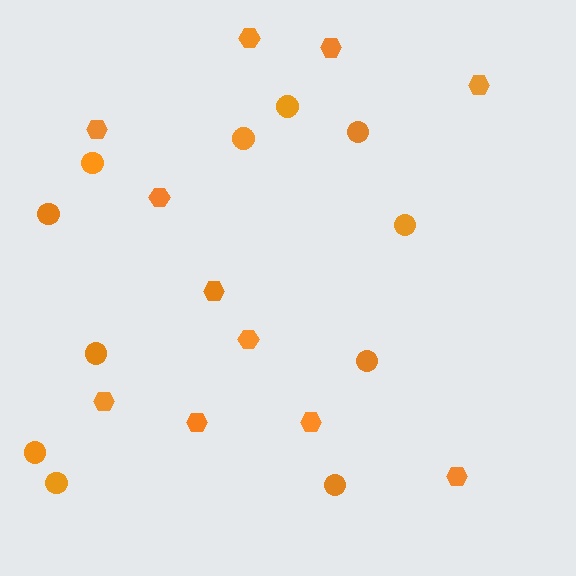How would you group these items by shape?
There are 2 groups: one group of hexagons (11) and one group of circles (11).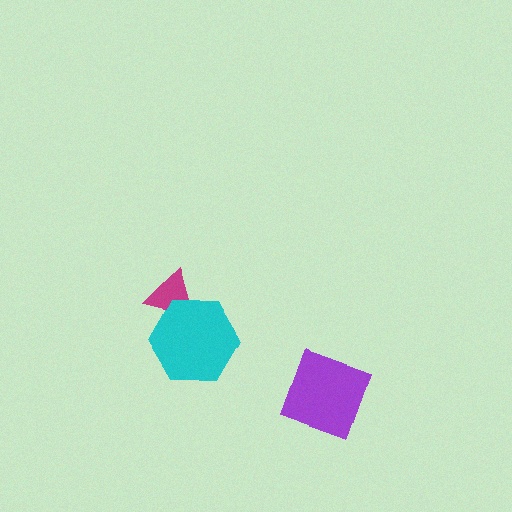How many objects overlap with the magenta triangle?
1 object overlaps with the magenta triangle.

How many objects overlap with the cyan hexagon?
1 object overlaps with the cyan hexagon.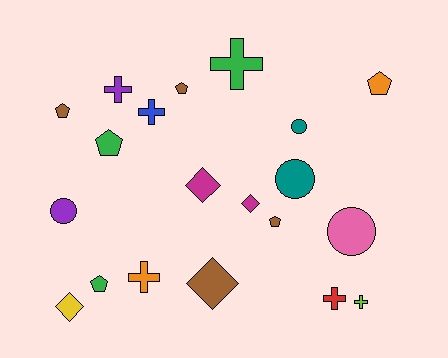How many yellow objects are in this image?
There is 1 yellow object.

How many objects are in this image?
There are 20 objects.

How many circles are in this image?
There are 4 circles.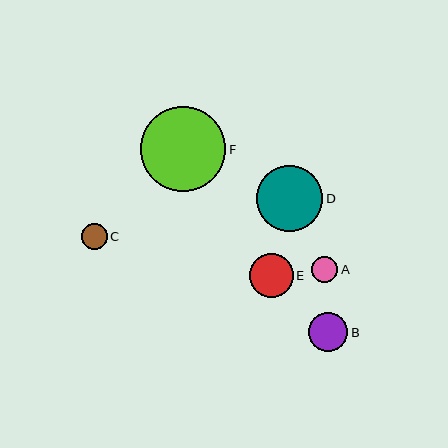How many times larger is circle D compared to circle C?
Circle D is approximately 2.6 times the size of circle C.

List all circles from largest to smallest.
From largest to smallest: F, D, E, B, A, C.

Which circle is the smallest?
Circle C is the smallest with a size of approximately 26 pixels.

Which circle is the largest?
Circle F is the largest with a size of approximately 85 pixels.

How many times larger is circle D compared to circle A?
Circle D is approximately 2.5 times the size of circle A.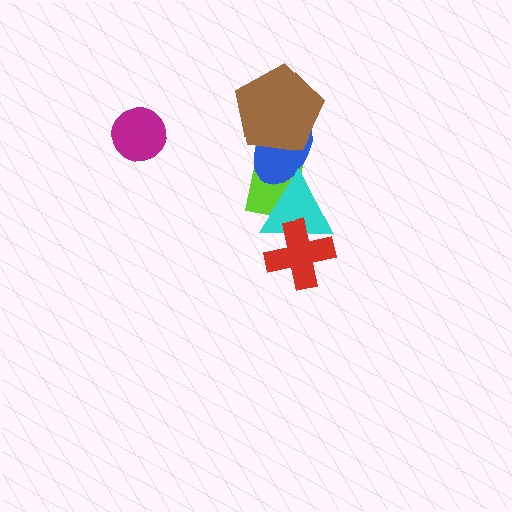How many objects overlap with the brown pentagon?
2 objects overlap with the brown pentagon.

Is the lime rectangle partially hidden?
Yes, it is partially covered by another shape.